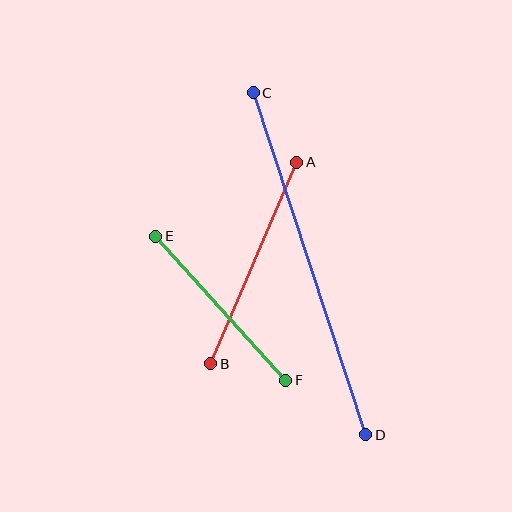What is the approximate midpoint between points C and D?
The midpoint is at approximately (310, 264) pixels.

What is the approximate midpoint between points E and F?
The midpoint is at approximately (221, 308) pixels.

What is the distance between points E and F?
The distance is approximately 194 pixels.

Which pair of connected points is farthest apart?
Points C and D are farthest apart.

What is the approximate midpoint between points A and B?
The midpoint is at approximately (254, 263) pixels.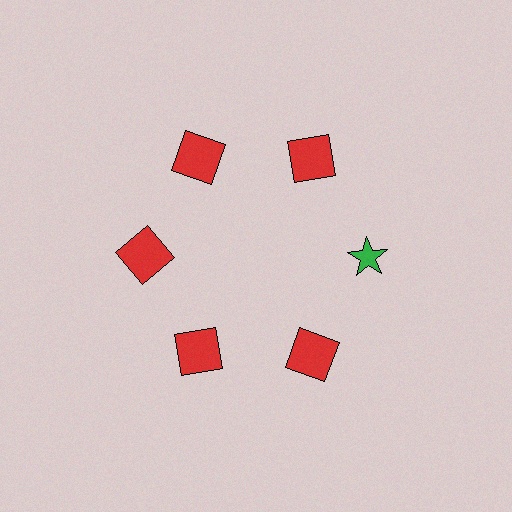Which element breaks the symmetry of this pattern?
The green star at roughly the 3 o'clock position breaks the symmetry. All other shapes are red squares.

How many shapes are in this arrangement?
There are 6 shapes arranged in a ring pattern.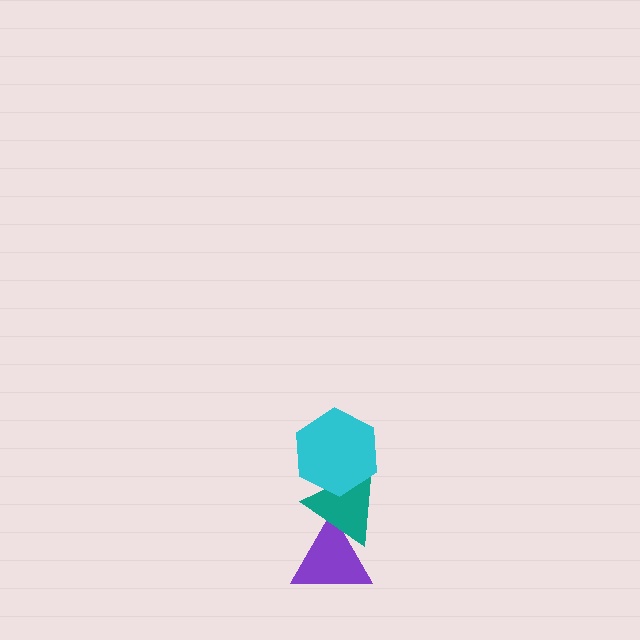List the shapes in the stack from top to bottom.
From top to bottom: the cyan hexagon, the teal triangle, the purple triangle.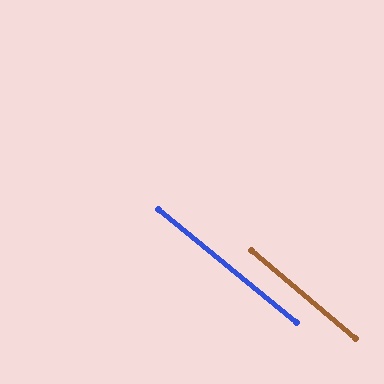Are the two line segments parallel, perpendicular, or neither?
Parallel — their directions differ by only 0.6°.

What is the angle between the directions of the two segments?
Approximately 1 degree.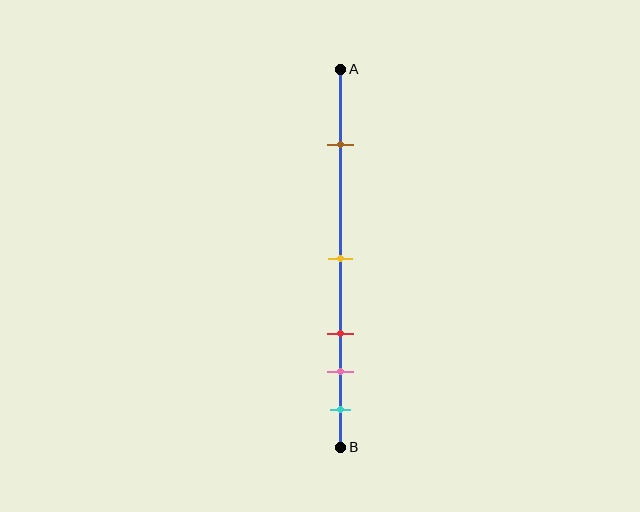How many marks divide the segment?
There are 5 marks dividing the segment.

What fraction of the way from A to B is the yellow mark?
The yellow mark is approximately 50% (0.5) of the way from A to B.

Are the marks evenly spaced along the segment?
No, the marks are not evenly spaced.